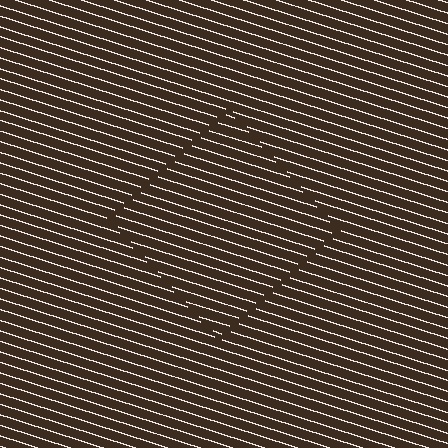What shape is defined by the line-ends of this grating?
An illusory square. The interior of the shape contains the same grating, shifted by half a period — the contour is defined by the phase discontinuity where line-ends from the inner and outer gratings abut.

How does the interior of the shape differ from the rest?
The interior of the shape contains the same grating, shifted by half a period — the contour is defined by the phase discontinuity where line-ends from the inner and outer gratings abut.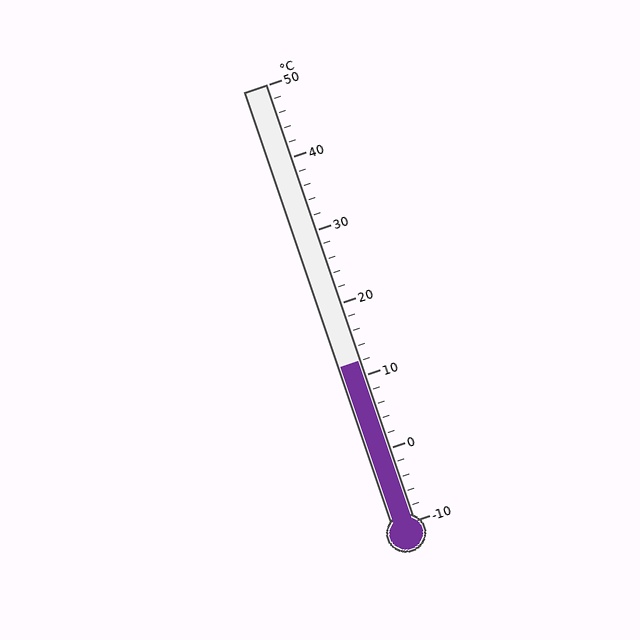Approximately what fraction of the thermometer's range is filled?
The thermometer is filled to approximately 35% of its range.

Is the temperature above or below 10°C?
The temperature is above 10°C.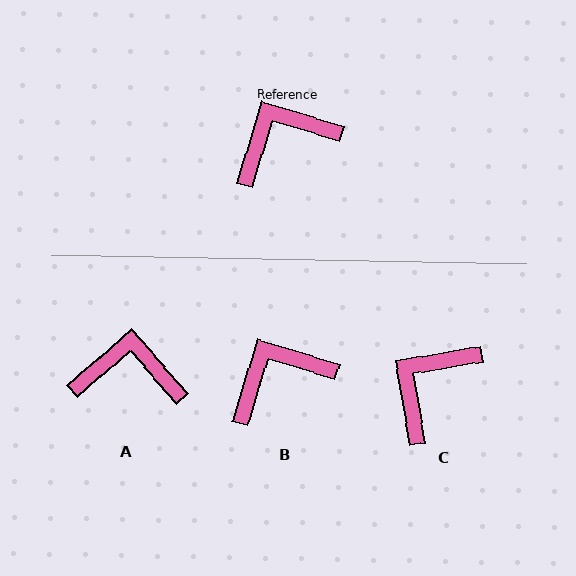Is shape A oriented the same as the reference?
No, it is off by about 32 degrees.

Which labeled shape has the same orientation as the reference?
B.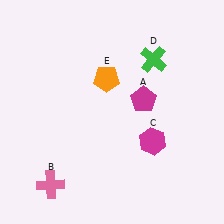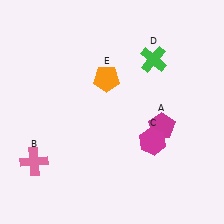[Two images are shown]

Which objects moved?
The objects that moved are: the magenta pentagon (A), the pink cross (B).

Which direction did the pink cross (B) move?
The pink cross (B) moved up.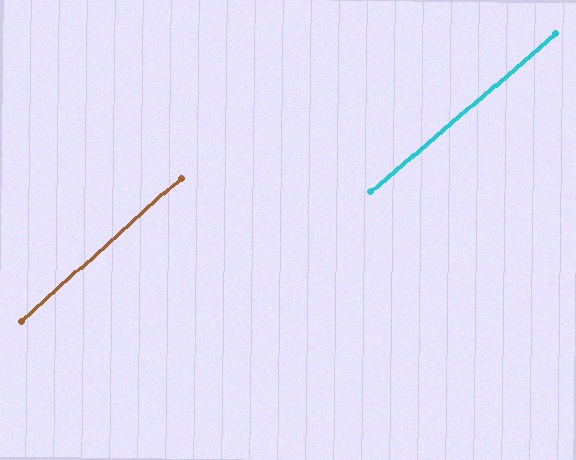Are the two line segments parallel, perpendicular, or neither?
Parallel — their directions differ by only 1.3°.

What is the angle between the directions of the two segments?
Approximately 1 degree.